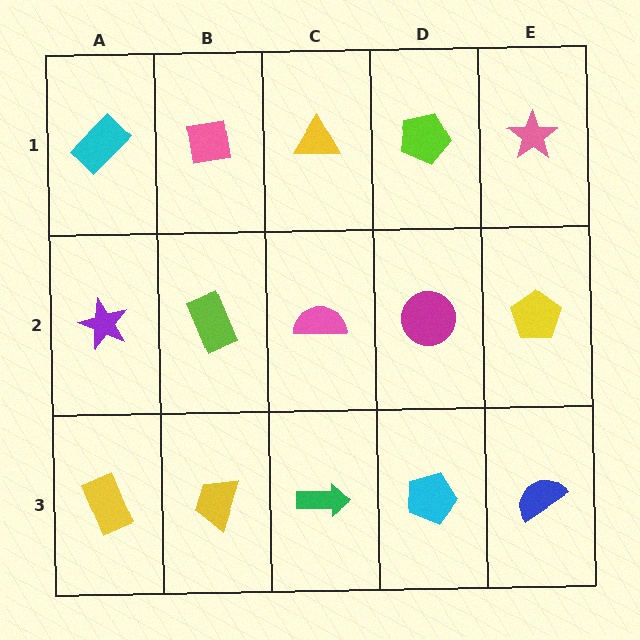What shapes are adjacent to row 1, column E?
A yellow pentagon (row 2, column E), a lime pentagon (row 1, column D).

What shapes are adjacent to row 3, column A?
A purple star (row 2, column A), a yellow trapezoid (row 3, column B).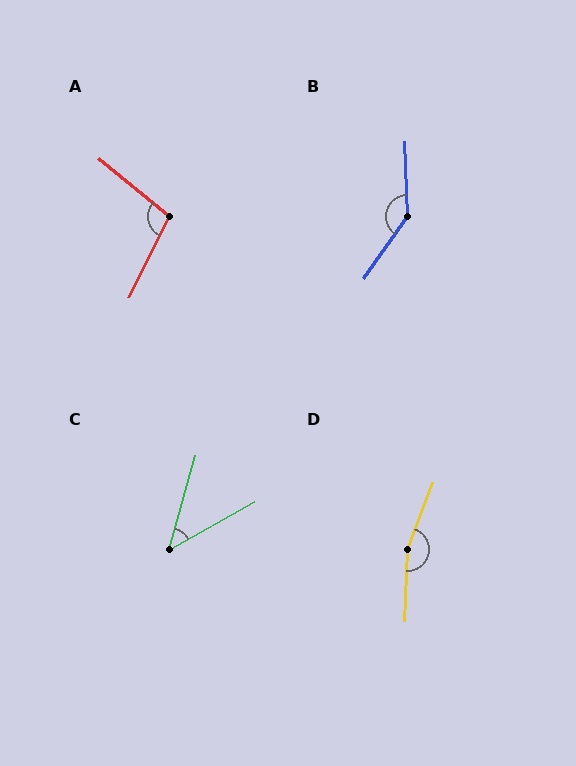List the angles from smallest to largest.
C (45°), A (103°), B (143°), D (161°).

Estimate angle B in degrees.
Approximately 143 degrees.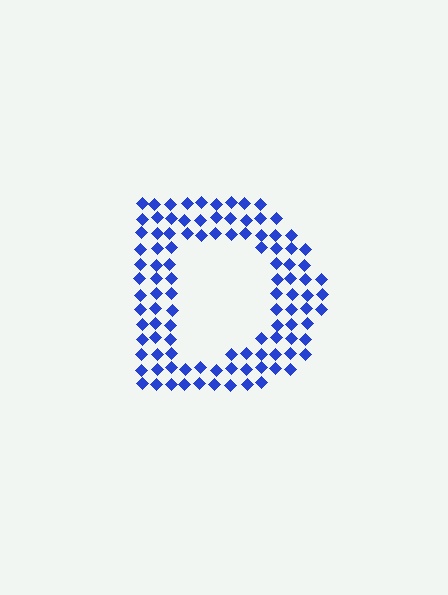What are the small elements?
The small elements are diamonds.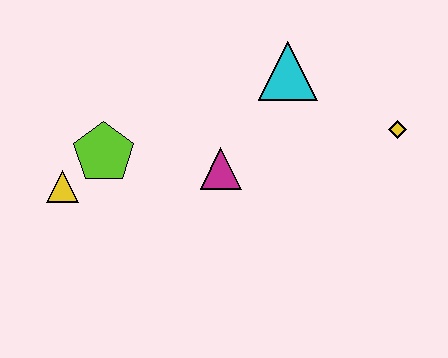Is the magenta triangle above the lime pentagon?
No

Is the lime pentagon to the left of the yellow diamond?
Yes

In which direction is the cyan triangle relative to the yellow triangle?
The cyan triangle is to the right of the yellow triangle.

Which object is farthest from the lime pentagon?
The yellow diamond is farthest from the lime pentagon.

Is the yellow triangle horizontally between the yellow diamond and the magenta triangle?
No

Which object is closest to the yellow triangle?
The lime pentagon is closest to the yellow triangle.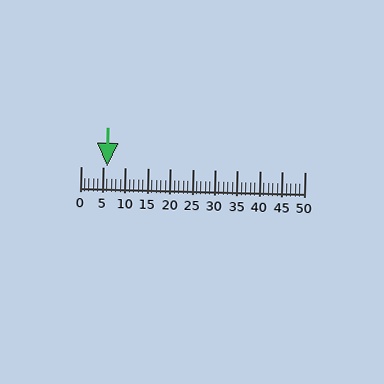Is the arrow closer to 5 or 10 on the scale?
The arrow is closer to 5.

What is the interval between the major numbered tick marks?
The major tick marks are spaced 5 units apart.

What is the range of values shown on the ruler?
The ruler shows values from 0 to 50.